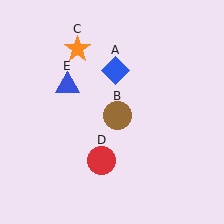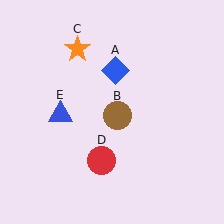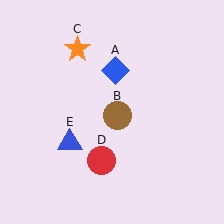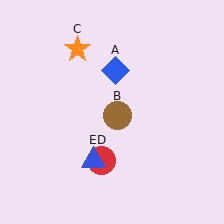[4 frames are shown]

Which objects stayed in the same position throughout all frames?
Blue diamond (object A) and brown circle (object B) and orange star (object C) and red circle (object D) remained stationary.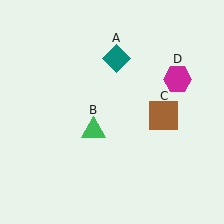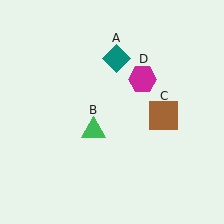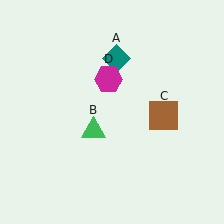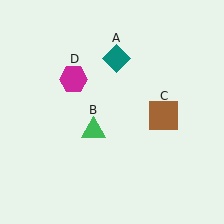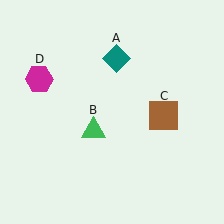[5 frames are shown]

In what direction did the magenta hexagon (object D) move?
The magenta hexagon (object D) moved left.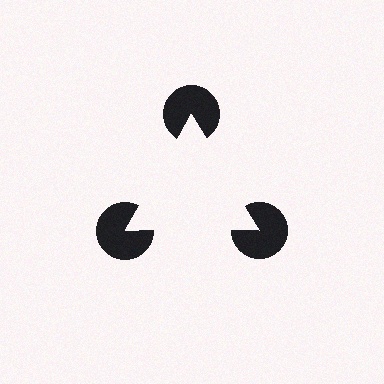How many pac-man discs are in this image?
There are 3 — one at each vertex of the illusory triangle.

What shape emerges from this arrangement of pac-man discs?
An illusory triangle — its edges are inferred from the aligned wedge cuts in the pac-man discs, not physically drawn.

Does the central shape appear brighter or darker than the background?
It typically appears slightly brighter than the background, even though no actual brightness change is drawn.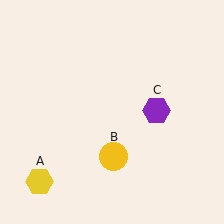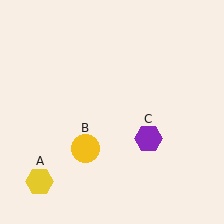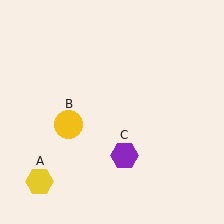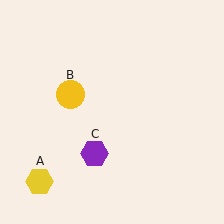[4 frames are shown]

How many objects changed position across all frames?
2 objects changed position: yellow circle (object B), purple hexagon (object C).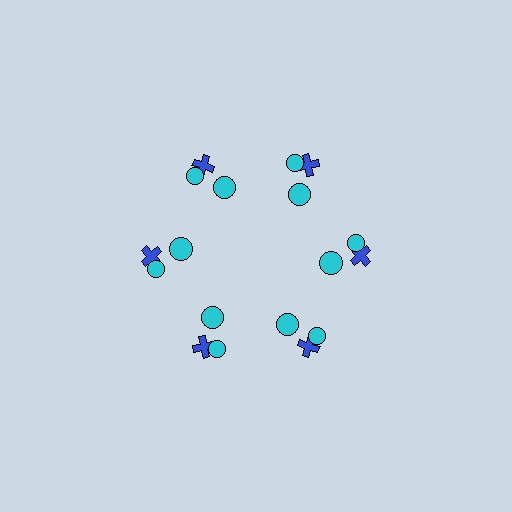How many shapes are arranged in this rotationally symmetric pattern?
There are 18 shapes, arranged in 6 groups of 3.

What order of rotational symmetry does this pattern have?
This pattern has 6-fold rotational symmetry.